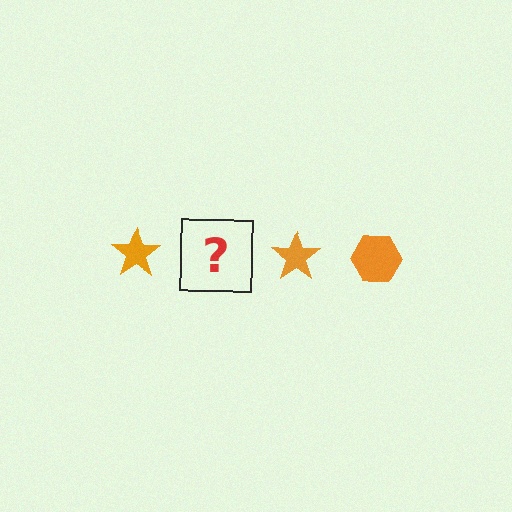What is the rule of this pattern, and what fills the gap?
The rule is that the pattern cycles through star, hexagon shapes in orange. The gap should be filled with an orange hexagon.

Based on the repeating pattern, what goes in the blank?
The blank should be an orange hexagon.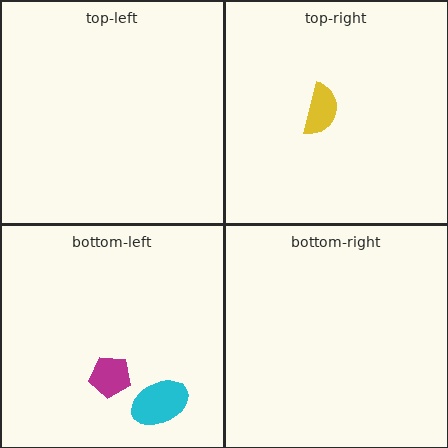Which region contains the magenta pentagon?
The bottom-left region.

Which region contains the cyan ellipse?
The bottom-left region.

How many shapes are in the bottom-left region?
2.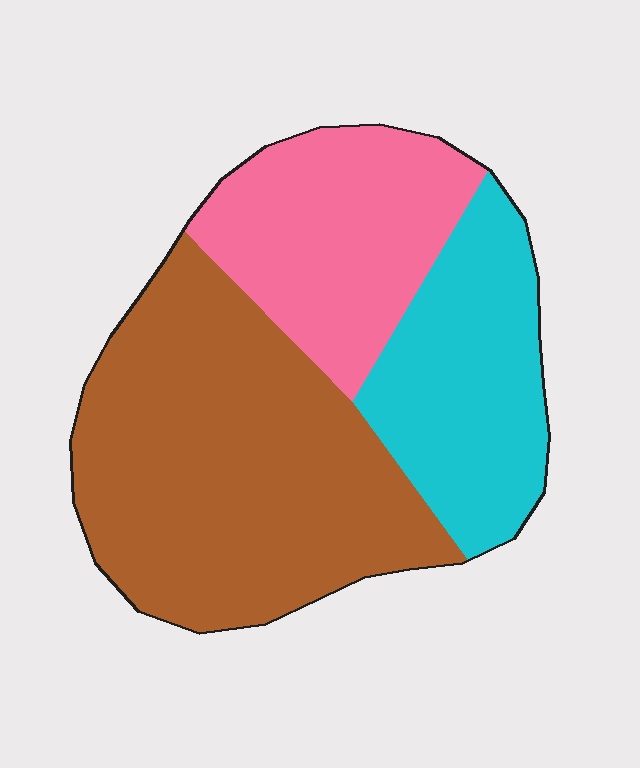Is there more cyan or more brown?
Brown.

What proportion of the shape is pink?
Pink takes up between a sixth and a third of the shape.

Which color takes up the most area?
Brown, at roughly 50%.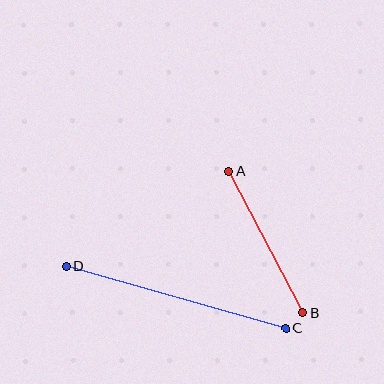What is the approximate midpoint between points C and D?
The midpoint is at approximately (176, 297) pixels.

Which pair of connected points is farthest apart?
Points C and D are farthest apart.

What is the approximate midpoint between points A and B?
The midpoint is at approximately (266, 242) pixels.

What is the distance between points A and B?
The distance is approximately 159 pixels.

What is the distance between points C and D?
The distance is approximately 227 pixels.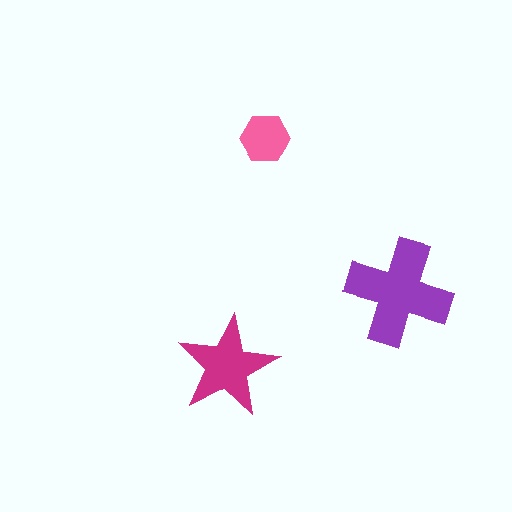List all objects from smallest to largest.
The pink hexagon, the magenta star, the purple cross.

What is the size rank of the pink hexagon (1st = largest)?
3rd.